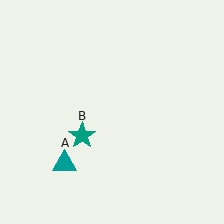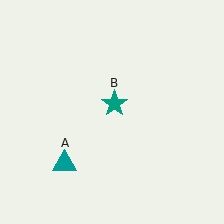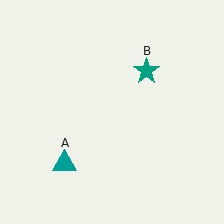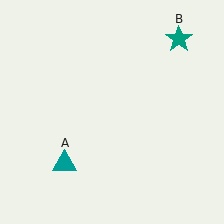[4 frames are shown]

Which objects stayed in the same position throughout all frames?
Teal triangle (object A) remained stationary.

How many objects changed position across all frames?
1 object changed position: teal star (object B).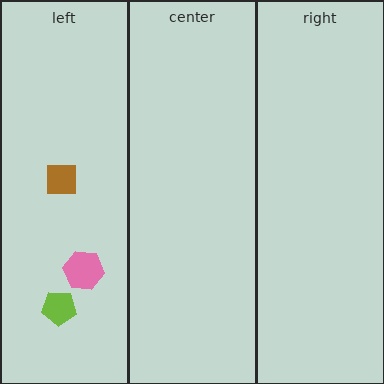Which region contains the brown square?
The left region.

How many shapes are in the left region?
3.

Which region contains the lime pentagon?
The left region.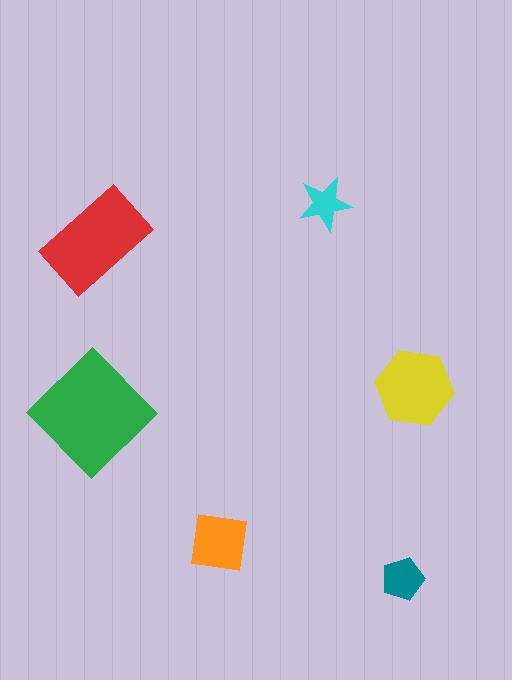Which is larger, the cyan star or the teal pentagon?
The teal pentagon.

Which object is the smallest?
The cyan star.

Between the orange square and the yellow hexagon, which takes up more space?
The yellow hexagon.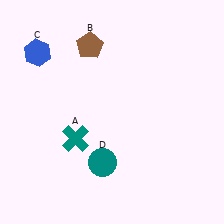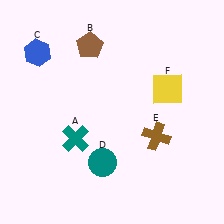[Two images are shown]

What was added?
A brown cross (E), a yellow square (F) were added in Image 2.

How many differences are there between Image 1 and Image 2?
There are 2 differences between the two images.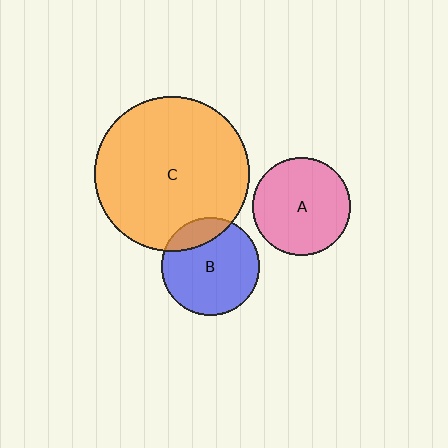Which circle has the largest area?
Circle C (orange).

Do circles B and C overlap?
Yes.